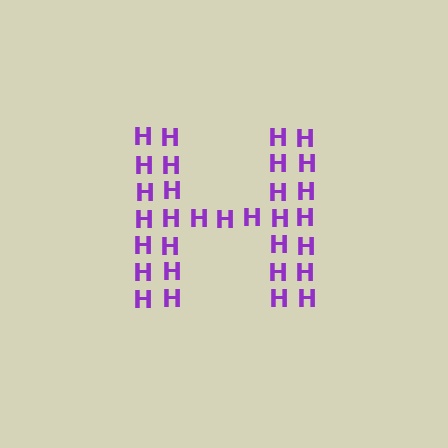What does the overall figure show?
The overall figure shows the letter H.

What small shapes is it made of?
It is made of small letter H's.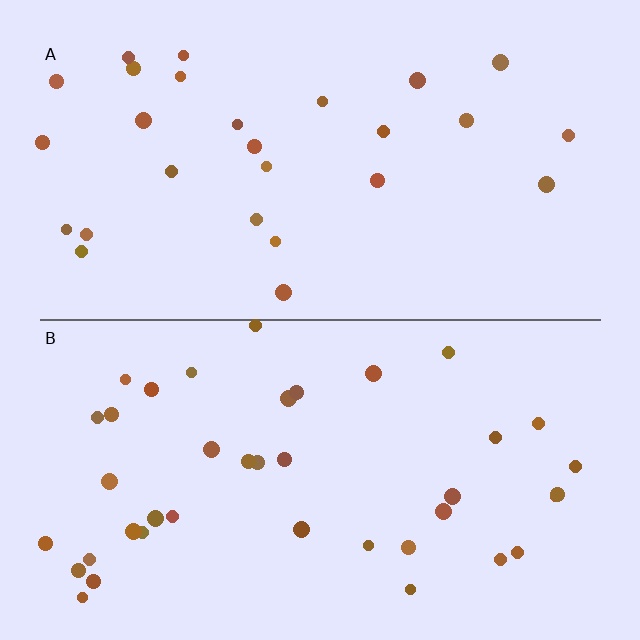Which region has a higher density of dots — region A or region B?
B (the bottom).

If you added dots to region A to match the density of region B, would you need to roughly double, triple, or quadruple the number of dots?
Approximately double.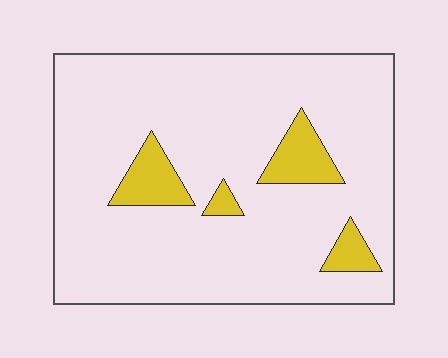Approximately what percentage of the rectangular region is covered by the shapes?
Approximately 10%.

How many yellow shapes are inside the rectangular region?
4.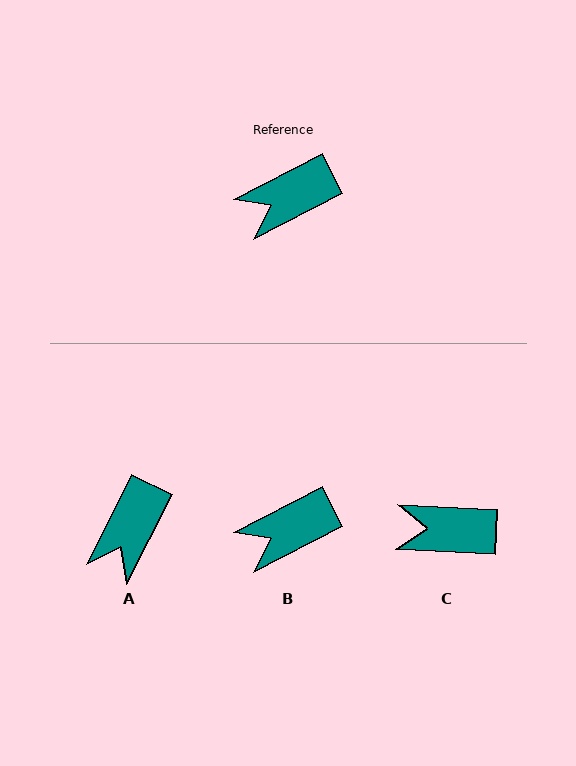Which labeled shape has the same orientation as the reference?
B.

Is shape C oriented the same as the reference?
No, it is off by about 30 degrees.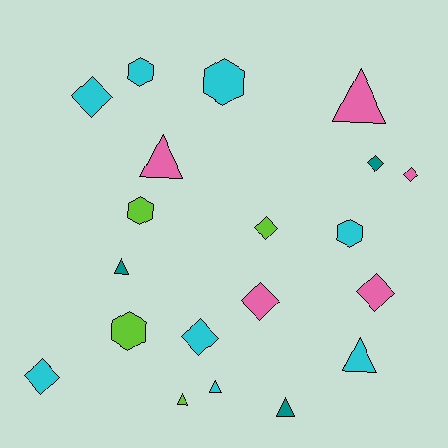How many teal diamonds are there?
There is 1 teal diamond.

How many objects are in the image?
There are 20 objects.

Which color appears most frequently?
Cyan, with 8 objects.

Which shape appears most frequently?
Diamond, with 8 objects.